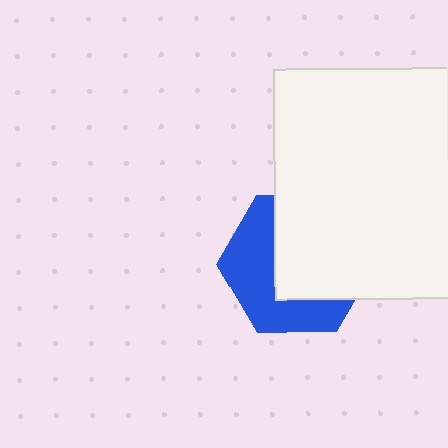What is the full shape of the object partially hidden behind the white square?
The partially hidden object is a blue hexagon.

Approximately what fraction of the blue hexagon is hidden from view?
Roughly 55% of the blue hexagon is hidden behind the white square.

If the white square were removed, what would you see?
You would see the complete blue hexagon.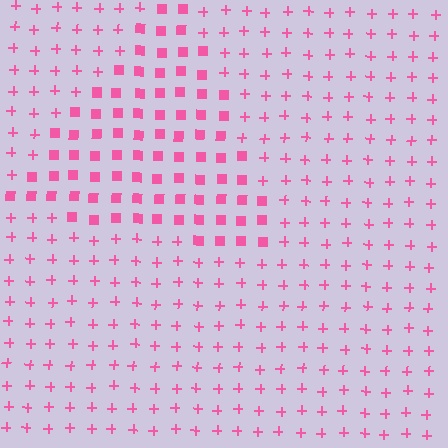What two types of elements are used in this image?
The image uses squares inside the triangle region and plus signs outside it.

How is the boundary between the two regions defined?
The boundary is defined by a change in element shape: squares inside vs. plus signs outside. All elements share the same color and spacing.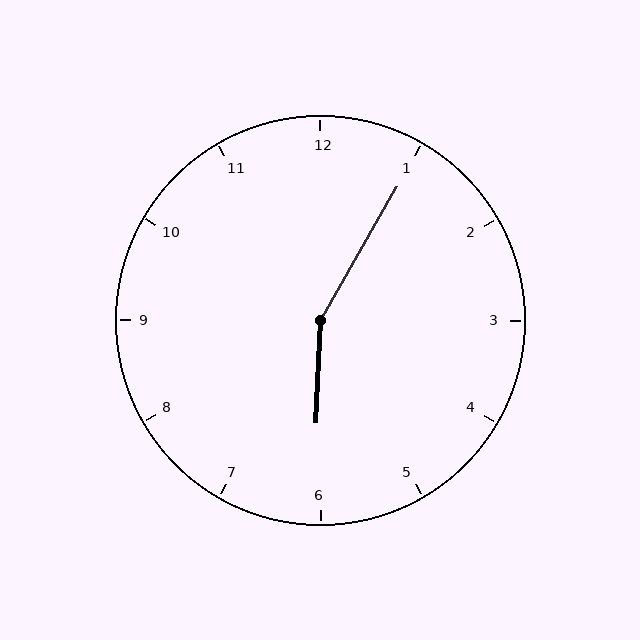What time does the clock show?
6:05.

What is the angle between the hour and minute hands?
Approximately 152 degrees.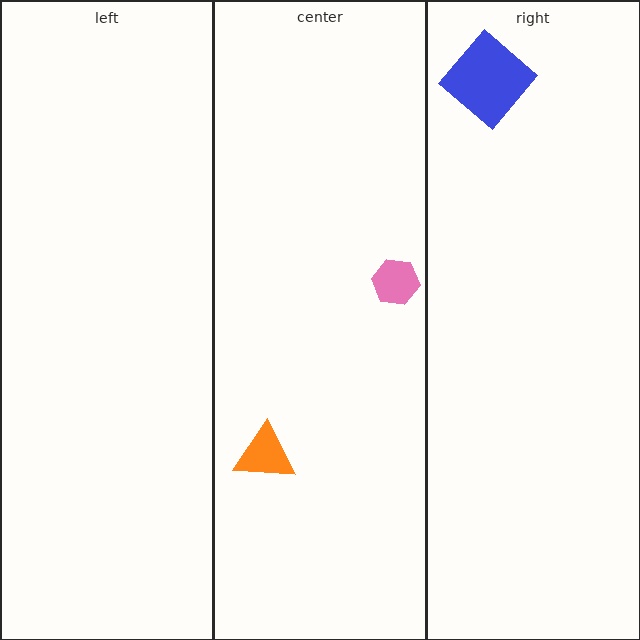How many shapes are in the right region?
1.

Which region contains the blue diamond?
The right region.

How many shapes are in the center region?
2.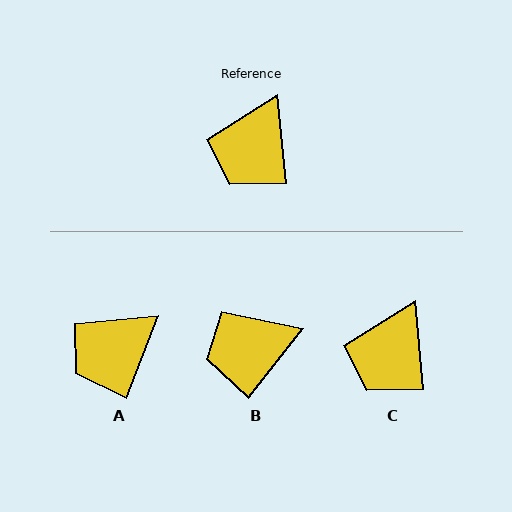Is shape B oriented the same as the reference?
No, it is off by about 44 degrees.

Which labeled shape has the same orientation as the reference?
C.